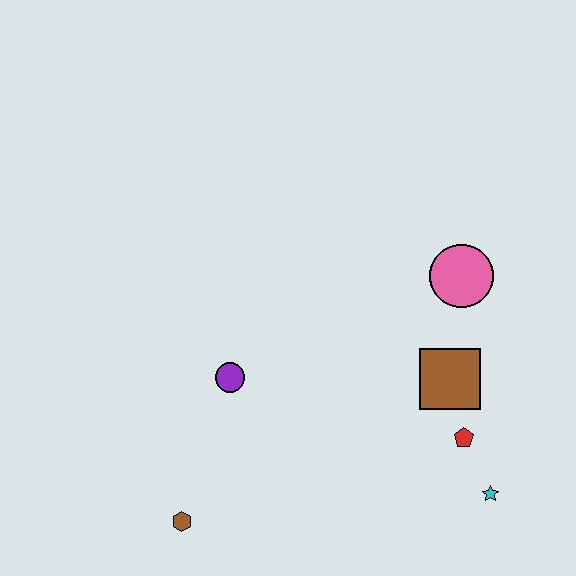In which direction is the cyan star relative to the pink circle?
The cyan star is below the pink circle.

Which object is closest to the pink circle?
The brown square is closest to the pink circle.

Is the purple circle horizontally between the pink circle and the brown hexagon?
Yes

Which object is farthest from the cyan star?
The brown hexagon is farthest from the cyan star.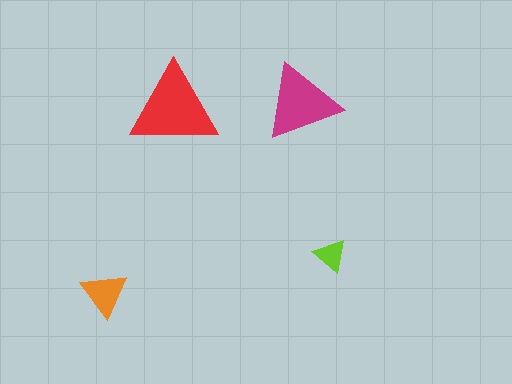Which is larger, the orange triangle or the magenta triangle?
The magenta one.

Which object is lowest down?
The orange triangle is bottommost.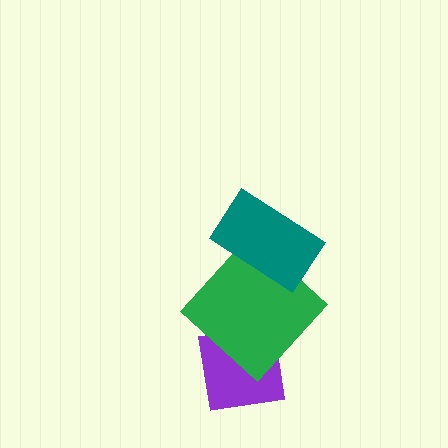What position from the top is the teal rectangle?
The teal rectangle is 1st from the top.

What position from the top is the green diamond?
The green diamond is 2nd from the top.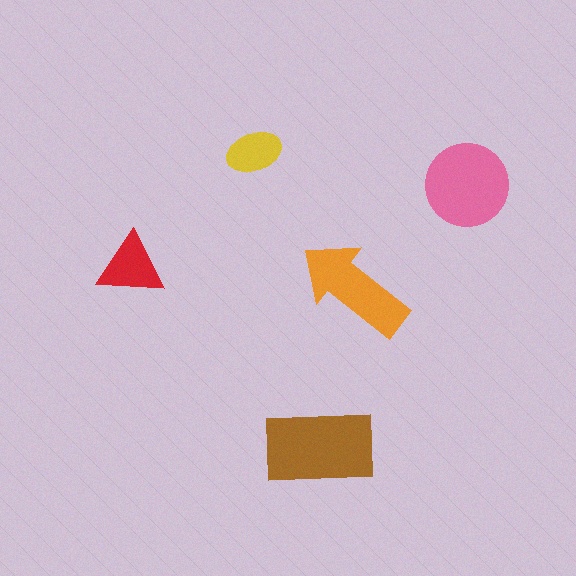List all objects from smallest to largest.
The yellow ellipse, the red triangle, the orange arrow, the pink circle, the brown rectangle.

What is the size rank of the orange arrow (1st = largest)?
3rd.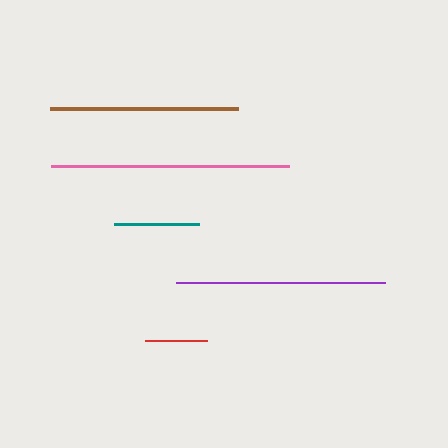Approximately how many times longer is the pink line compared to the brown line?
The pink line is approximately 1.3 times the length of the brown line.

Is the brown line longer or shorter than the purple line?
The purple line is longer than the brown line.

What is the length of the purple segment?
The purple segment is approximately 209 pixels long.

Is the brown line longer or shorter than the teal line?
The brown line is longer than the teal line.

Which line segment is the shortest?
The red line is the shortest at approximately 62 pixels.